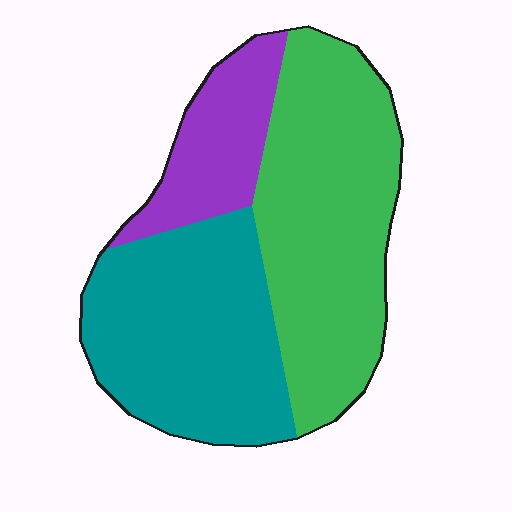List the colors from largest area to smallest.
From largest to smallest: green, teal, purple.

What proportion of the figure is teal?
Teal takes up about three eighths (3/8) of the figure.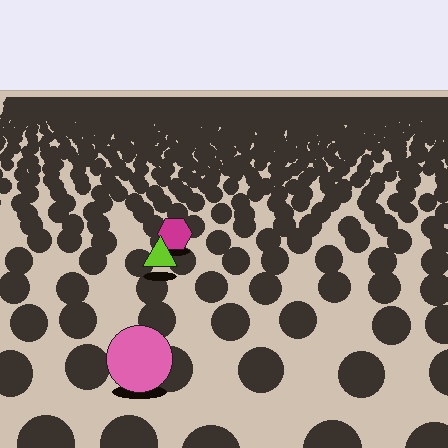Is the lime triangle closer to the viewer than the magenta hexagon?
Yes. The lime triangle is closer — you can tell from the texture gradient: the ground texture is coarser near it.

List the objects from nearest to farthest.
From nearest to farthest: the pink circle, the lime triangle, the magenta hexagon.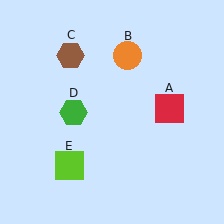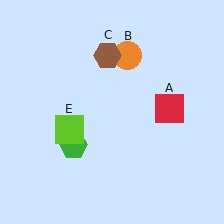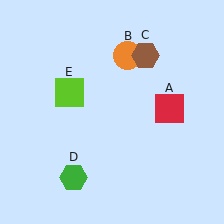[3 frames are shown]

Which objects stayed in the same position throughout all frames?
Red square (object A) and orange circle (object B) remained stationary.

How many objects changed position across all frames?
3 objects changed position: brown hexagon (object C), green hexagon (object D), lime square (object E).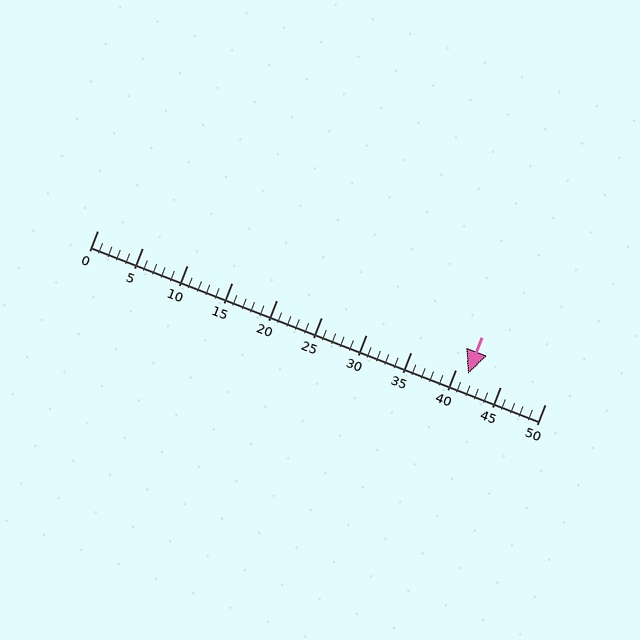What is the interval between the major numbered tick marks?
The major tick marks are spaced 5 units apart.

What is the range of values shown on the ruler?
The ruler shows values from 0 to 50.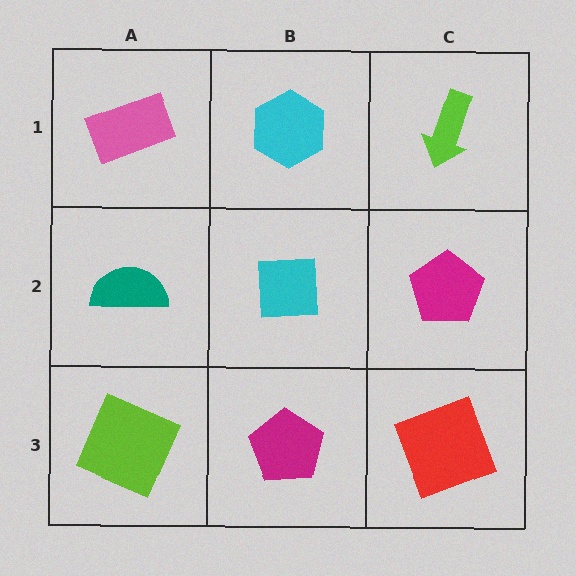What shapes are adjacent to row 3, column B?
A cyan square (row 2, column B), a lime square (row 3, column A), a red square (row 3, column C).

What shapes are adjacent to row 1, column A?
A teal semicircle (row 2, column A), a cyan hexagon (row 1, column B).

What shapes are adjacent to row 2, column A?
A pink rectangle (row 1, column A), a lime square (row 3, column A), a cyan square (row 2, column B).